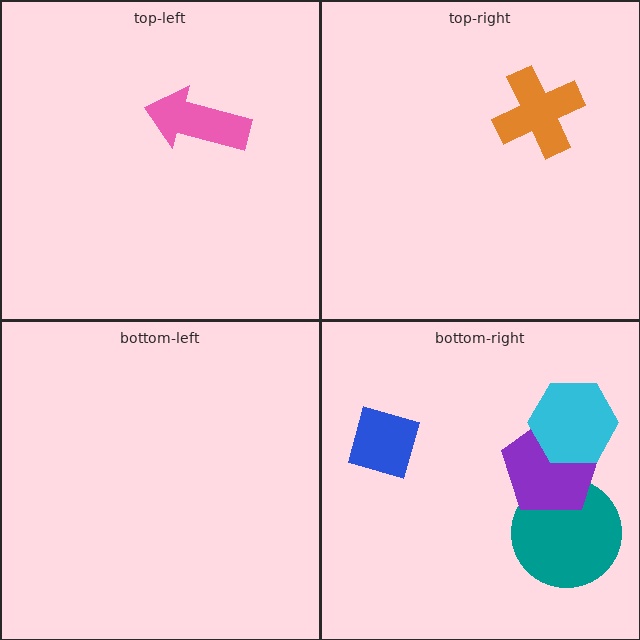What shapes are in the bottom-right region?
The teal circle, the purple pentagon, the blue diamond, the cyan hexagon.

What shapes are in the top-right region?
The orange cross.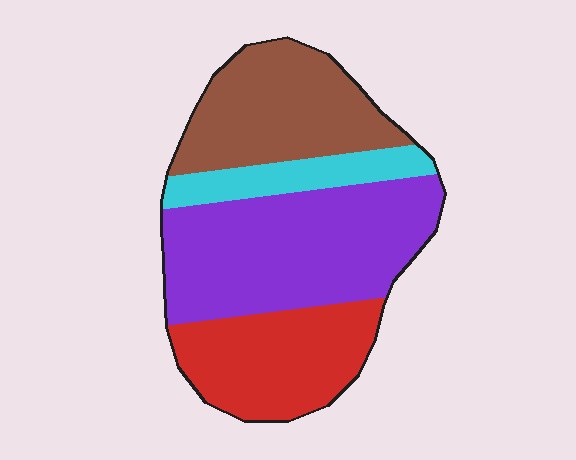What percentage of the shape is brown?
Brown covers roughly 25% of the shape.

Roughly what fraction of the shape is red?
Red takes up about one quarter (1/4) of the shape.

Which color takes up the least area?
Cyan, at roughly 10%.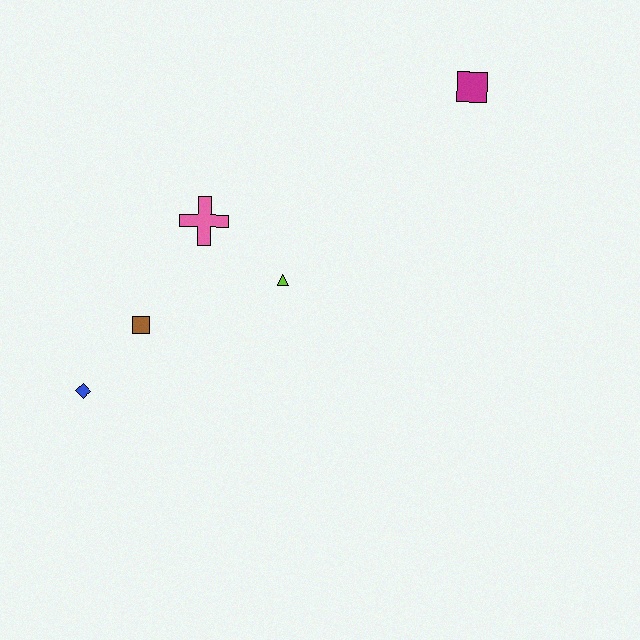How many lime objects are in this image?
There is 1 lime object.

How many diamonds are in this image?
There is 1 diamond.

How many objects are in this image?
There are 5 objects.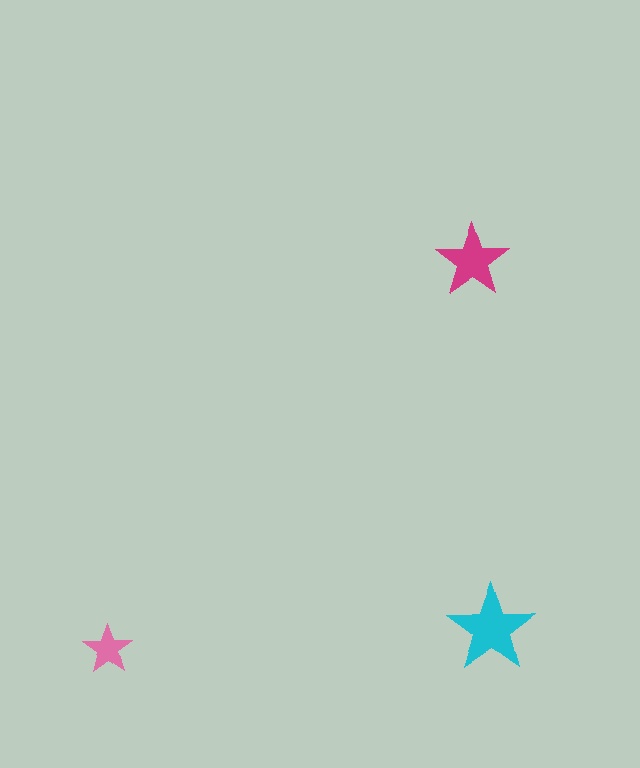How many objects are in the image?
There are 3 objects in the image.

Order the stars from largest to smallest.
the cyan one, the magenta one, the pink one.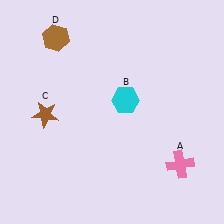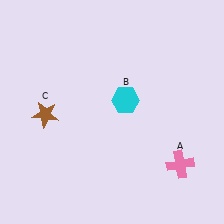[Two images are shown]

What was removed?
The brown hexagon (D) was removed in Image 2.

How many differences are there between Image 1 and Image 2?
There is 1 difference between the two images.